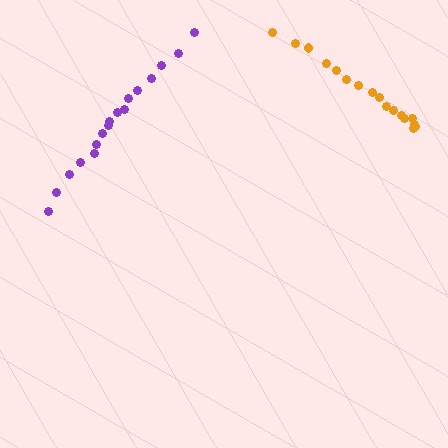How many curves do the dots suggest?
There are 2 distinct paths.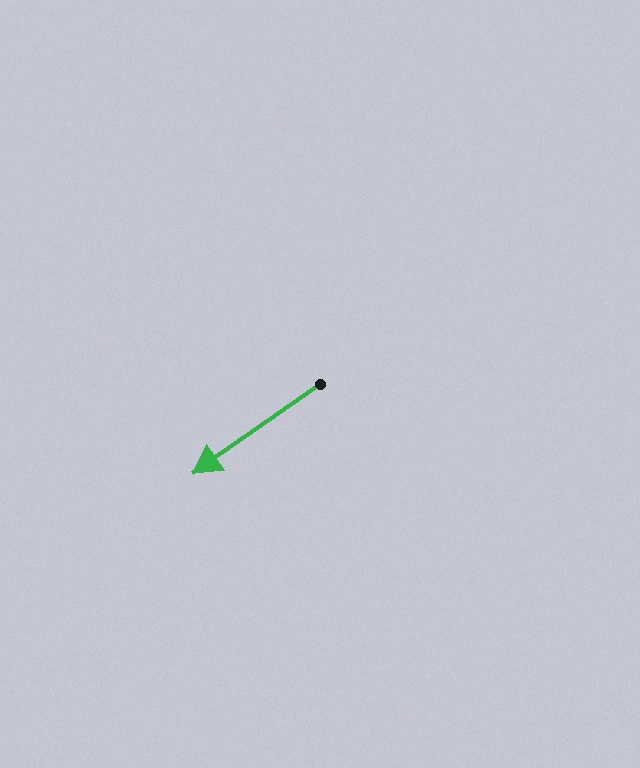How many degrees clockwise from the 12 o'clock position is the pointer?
Approximately 235 degrees.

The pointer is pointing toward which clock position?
Roughly 8 o'clock.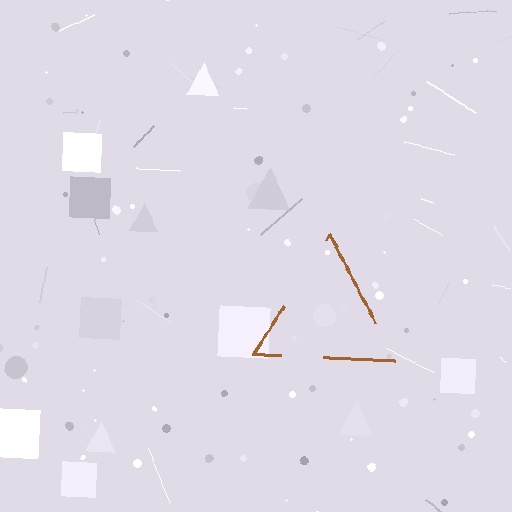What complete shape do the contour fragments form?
The contour fragments form a triangle.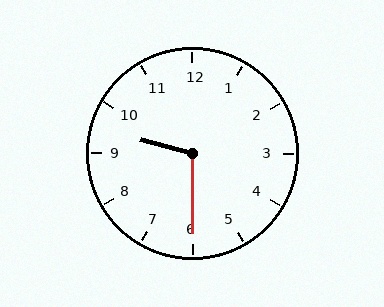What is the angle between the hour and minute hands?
Approximately 105 degrees.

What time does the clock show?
9:30.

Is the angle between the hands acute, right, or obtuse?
It is obtuse.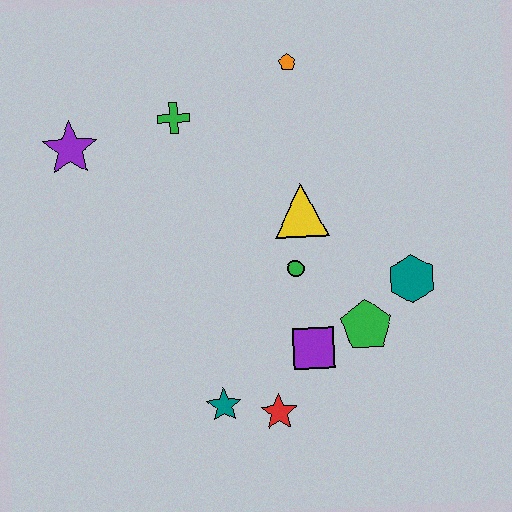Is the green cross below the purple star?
No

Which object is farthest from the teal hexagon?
The purple star is farthest from the teal hexagon.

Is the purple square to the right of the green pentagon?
No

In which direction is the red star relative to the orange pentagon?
The red star is below the orange pentagon.